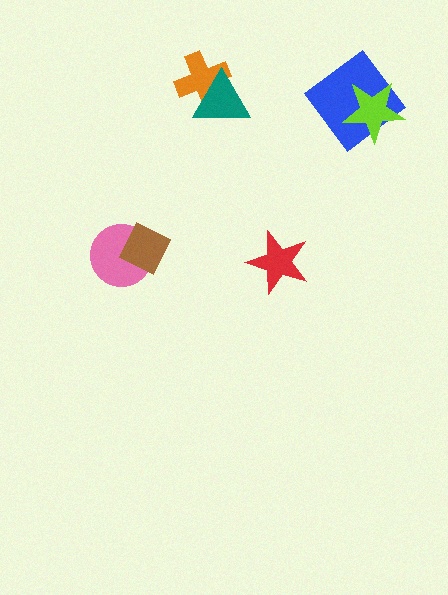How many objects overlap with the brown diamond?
1 object overlaps with the brown diamond.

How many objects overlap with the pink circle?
1 object overlaps with the pink circle.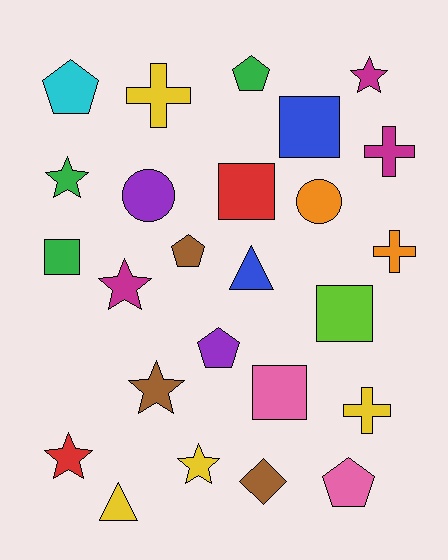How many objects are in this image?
There are 25 objects.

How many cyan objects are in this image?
There is 1 cyan object.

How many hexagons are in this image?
There are no hexagons.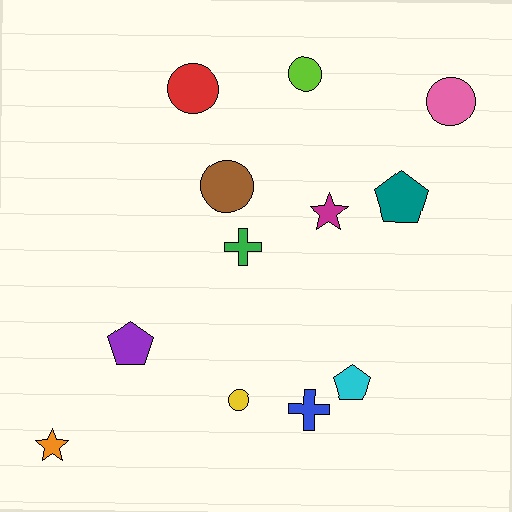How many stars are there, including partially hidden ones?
There are 2 stars.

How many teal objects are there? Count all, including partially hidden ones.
There is 1 teal object.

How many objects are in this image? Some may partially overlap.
There are 12 objects.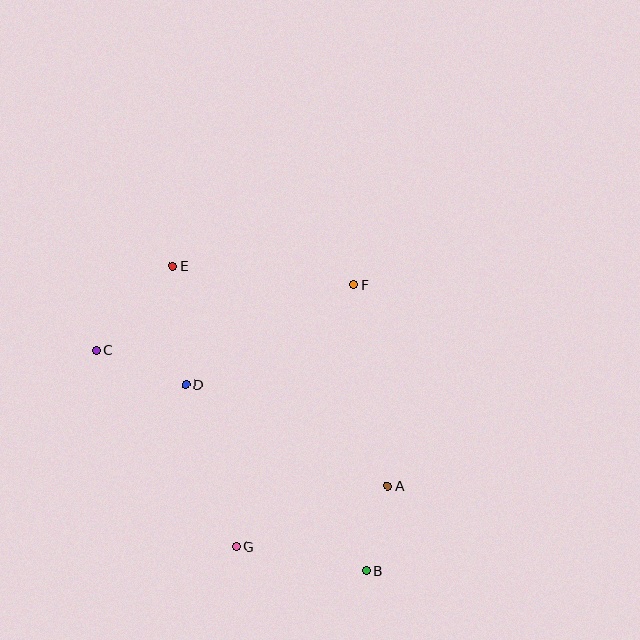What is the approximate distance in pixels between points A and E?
The distance between A and E is approximately 308 pixels.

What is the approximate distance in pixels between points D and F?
The distance between D and F is approximately 196 pixels.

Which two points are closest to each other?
Points A and B are closest to each other.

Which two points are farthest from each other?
Points B and E are farthest from each other.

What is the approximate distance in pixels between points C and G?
The distance between C and G is approximately 241 pixels.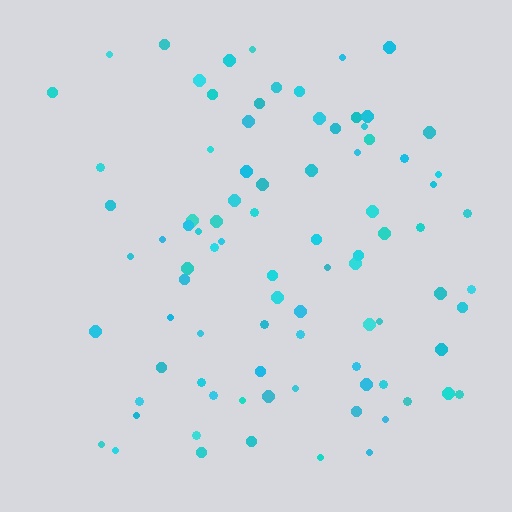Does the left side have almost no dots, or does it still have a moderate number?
Still a moderate number, just noticeably fewer than the right.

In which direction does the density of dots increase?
From left to right, with the right side densest.